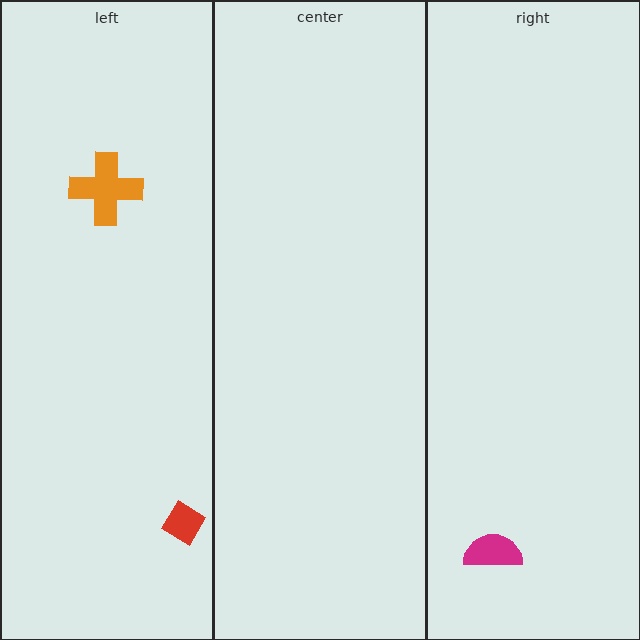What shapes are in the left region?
The red diamond, the orange cross.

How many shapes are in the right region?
1.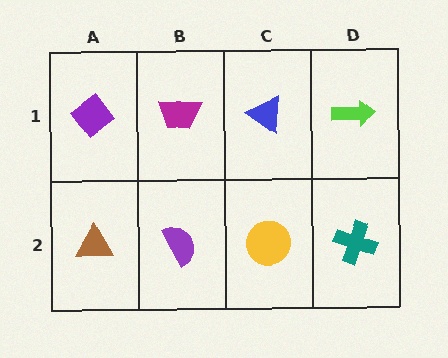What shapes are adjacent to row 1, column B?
A purple semicircle (row 2, column B), a purple diamond (row 1, column A), a blue triangle (row 1, column C).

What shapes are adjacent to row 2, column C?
A blue triangle (row 1, column C), a purple semicircle (row 2, column B), a teal cross (row 2, column D).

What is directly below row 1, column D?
A teal cross.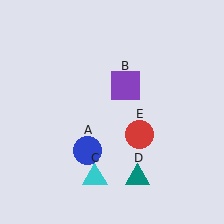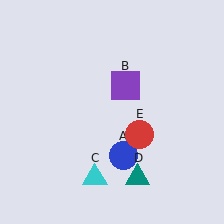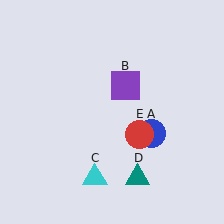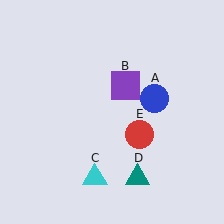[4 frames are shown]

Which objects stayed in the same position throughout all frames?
Purple square (object B) and cyan triangle (object C) and teal triangle (object D) and red circle (object E) remained stationary.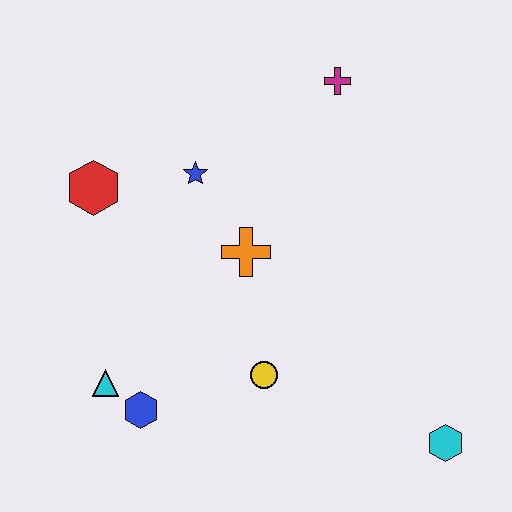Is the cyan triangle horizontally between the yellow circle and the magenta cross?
No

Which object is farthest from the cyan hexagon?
The red hexagon is farthest from the cyan hexagon.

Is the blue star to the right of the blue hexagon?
Yes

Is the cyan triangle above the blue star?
No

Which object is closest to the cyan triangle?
The blue hexagon is closest to the cyan triangle.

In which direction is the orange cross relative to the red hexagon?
The orange cross is to the right of the red hexagon.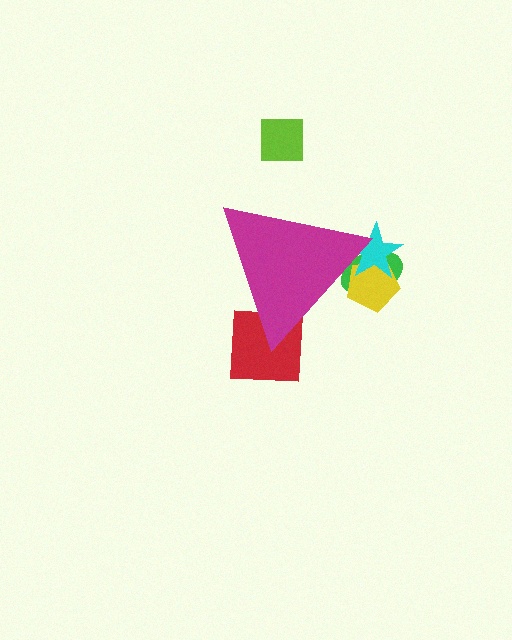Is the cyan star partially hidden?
Yes, the cyan star is partially hidden behind the magenta triangle.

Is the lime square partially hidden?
No, the lime square is fully visible.